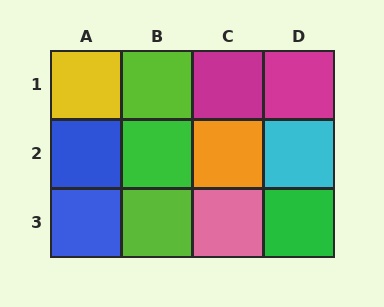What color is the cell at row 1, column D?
Magenta.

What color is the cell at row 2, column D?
Cyan.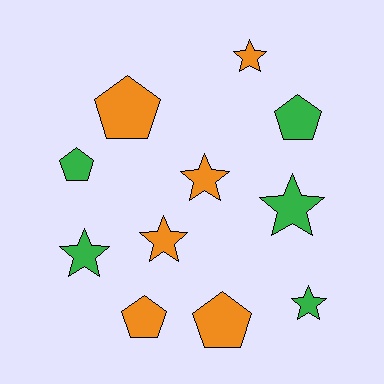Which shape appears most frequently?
Star, with 6 objects.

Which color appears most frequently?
Orange, with 6 objects.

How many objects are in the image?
There are 11 objects.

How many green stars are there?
There are 3 green stars.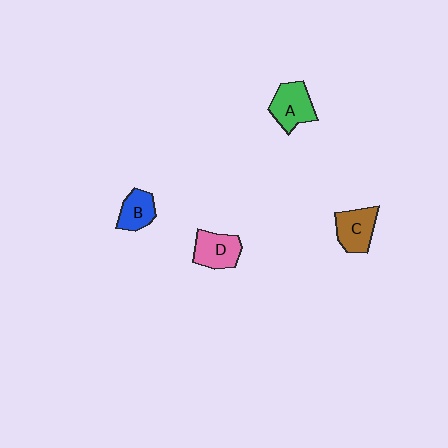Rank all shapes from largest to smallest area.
From largest to smallest: A (green), C (brown), D (pink), B (blue).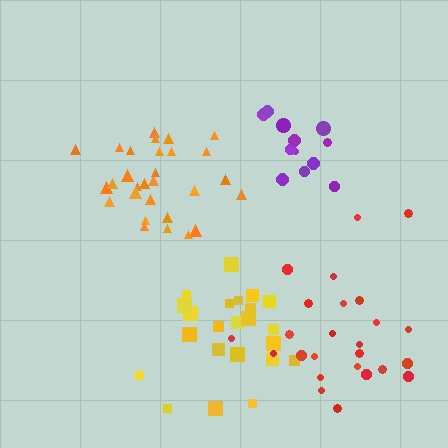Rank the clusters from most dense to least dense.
orange, purple, yellow, red.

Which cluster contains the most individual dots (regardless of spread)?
Orange (29).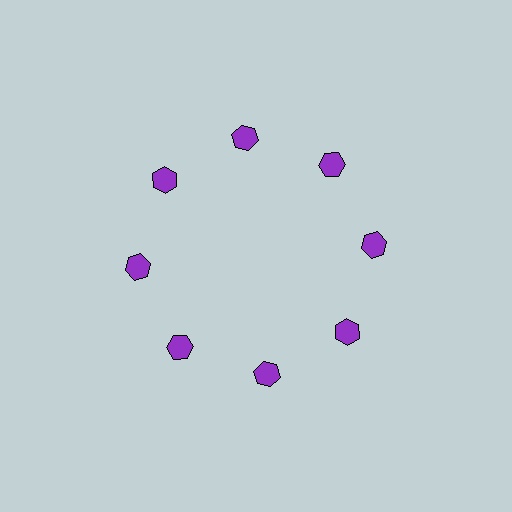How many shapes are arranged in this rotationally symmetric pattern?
There are 8 shapes, arranged in 8 groups of 1.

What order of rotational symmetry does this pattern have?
This pattern has 8-fold rotational symmetry.